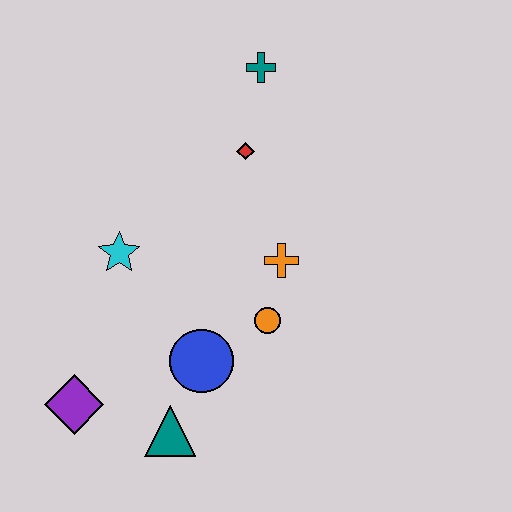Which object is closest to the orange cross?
The orange circle is closest to the orange cross.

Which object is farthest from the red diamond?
The purple diamond is farthest from the red diamond.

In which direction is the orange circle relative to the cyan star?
The orange circle is to the right of the cyan star.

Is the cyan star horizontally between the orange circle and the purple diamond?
Yes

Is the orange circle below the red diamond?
Yes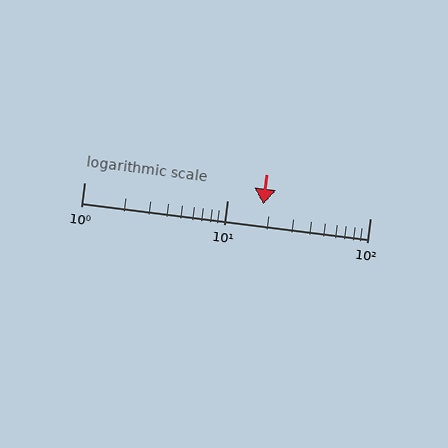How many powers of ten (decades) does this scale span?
The scale spans 2 decades, from 1 to 100.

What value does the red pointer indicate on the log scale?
The pointer indicates approximately 18.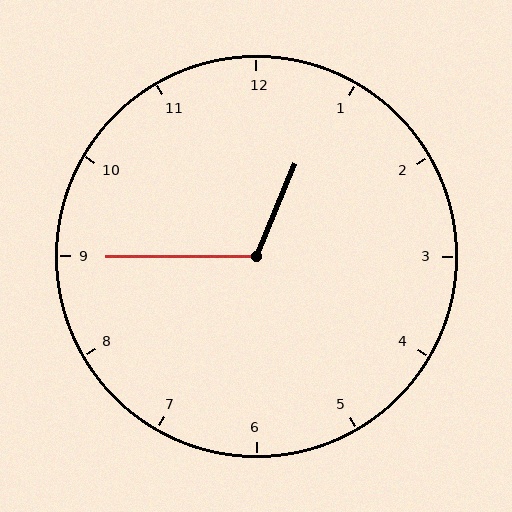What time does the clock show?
12:45.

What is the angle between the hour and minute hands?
Approximately 112 degrees.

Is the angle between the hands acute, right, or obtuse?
It is obtuse.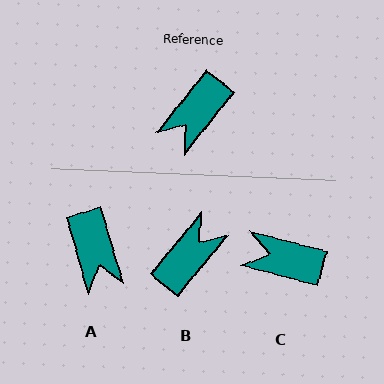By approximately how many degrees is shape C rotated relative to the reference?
Approximately 66 degrees clockwise.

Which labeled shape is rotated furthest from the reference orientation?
B, about 179 degrees away.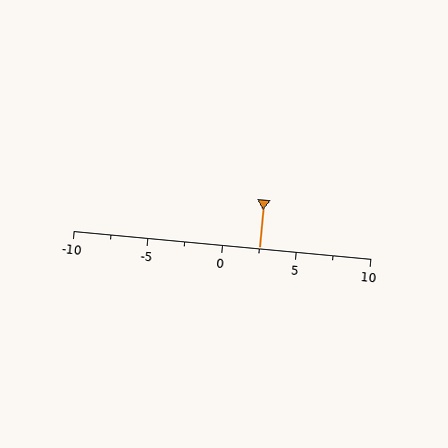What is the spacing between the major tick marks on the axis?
The major ticks are spaced 5 apart.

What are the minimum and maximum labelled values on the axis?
The axis runs from -10 to 10.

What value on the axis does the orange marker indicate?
The marker indicates approximately 2.5.